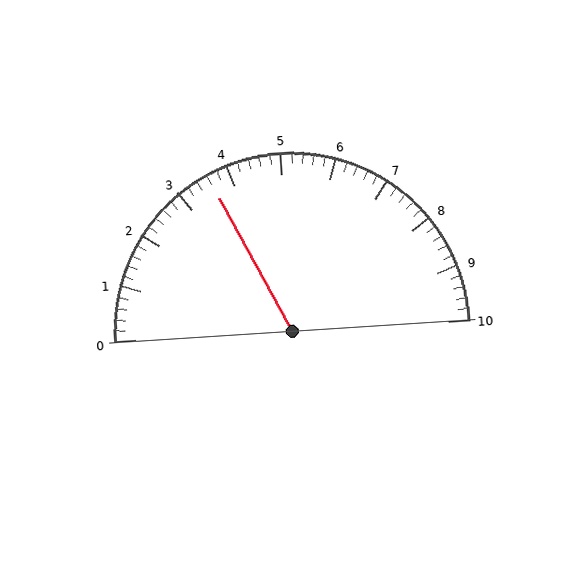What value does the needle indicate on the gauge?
The needle indicates approximately 3.6.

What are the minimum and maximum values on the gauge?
The gauge ranges from 0 to 10.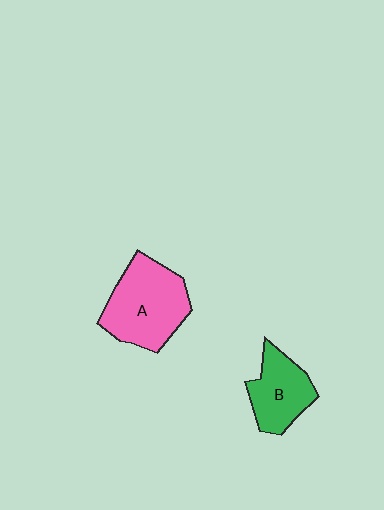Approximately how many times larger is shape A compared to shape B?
Approximately 1.5 times.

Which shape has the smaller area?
Shape B (green).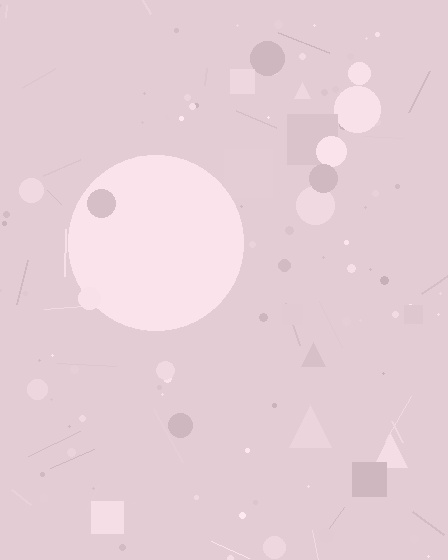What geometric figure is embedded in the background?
A circle is embedded in the background.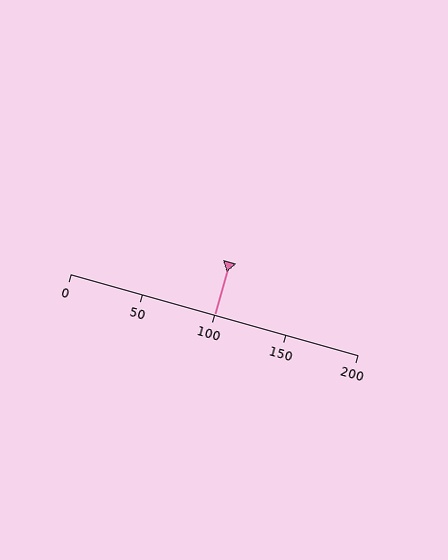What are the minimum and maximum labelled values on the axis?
The axis runs from 0 to 200.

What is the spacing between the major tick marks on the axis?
The major ticks are spaced 50 apart.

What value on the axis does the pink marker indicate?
The marker indicates approximately 100.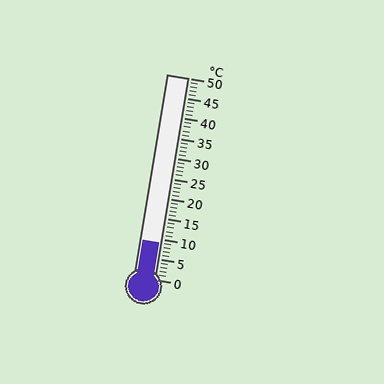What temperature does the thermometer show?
The thermometer shows approximately 9°C.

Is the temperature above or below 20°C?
The temperature is below 20°C.